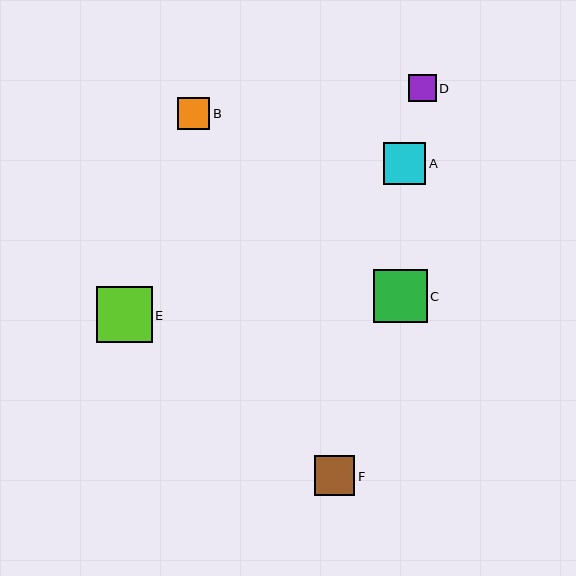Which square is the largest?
Square E is the largest with a size of approximately 56 pixels.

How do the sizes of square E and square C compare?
Square E and square C are approximately the same size.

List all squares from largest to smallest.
From largest to smallest: E, C, A, F, B, D.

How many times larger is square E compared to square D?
Square E is approximately 2.0 times the size of square D.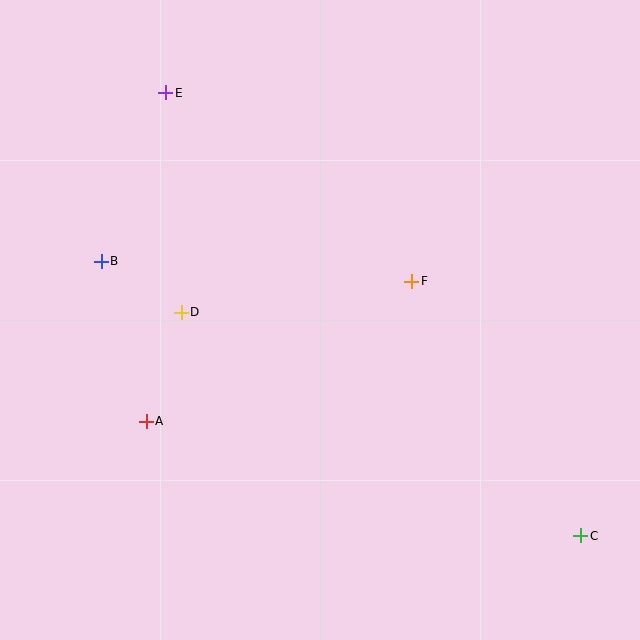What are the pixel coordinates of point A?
Point A is at (146, 421).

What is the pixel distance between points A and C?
The distance between A and C is 449 pixels.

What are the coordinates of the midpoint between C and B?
The midpoint between C and B is at (341, 398).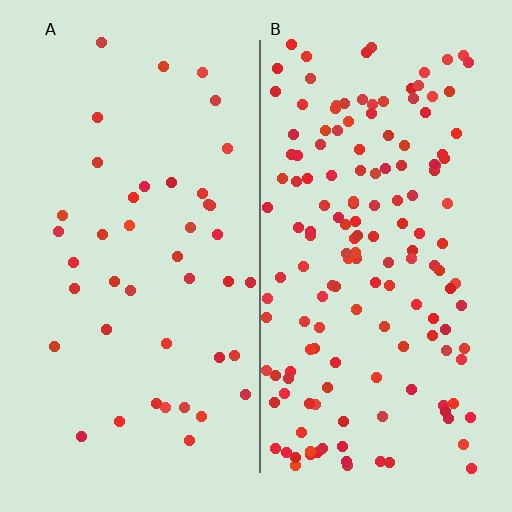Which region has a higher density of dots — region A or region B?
B (the right).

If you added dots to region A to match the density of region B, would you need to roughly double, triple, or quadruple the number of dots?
Approximately quadruple.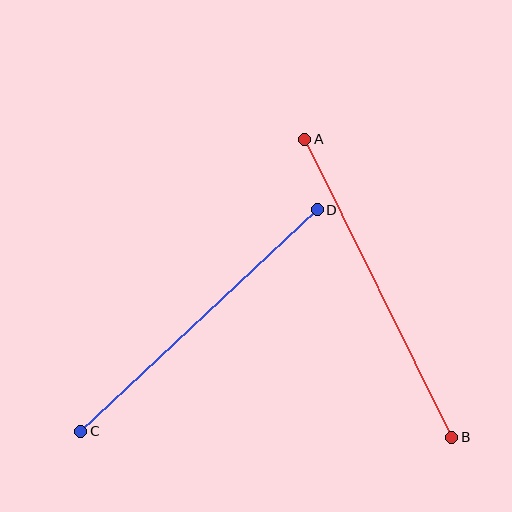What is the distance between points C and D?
The distance is approximately 324 pixels.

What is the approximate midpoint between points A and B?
The midpoint is at approximately (378, 288) pixels.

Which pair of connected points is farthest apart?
Points A and B are farthest apart.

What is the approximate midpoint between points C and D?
The midpoint is at approximately (199, 320) pixels.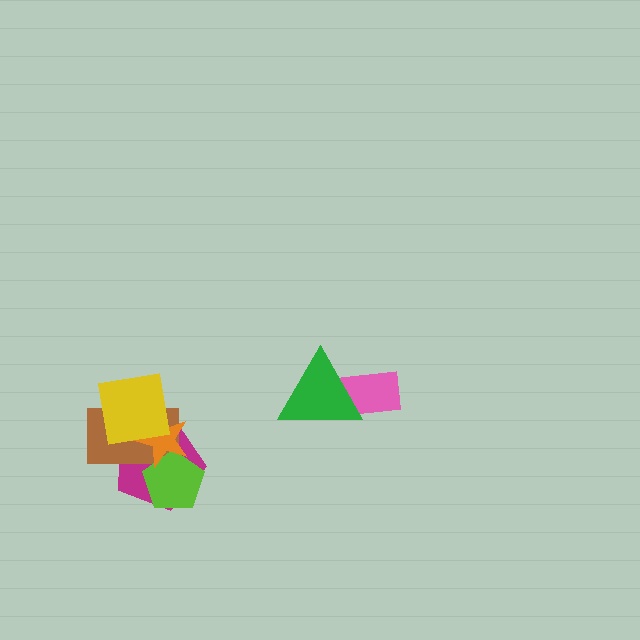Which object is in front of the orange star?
The yellow square is in front of the orange star.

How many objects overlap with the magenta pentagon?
4 objects overlap with the magenta pentagon.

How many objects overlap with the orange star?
4 objects overlap with the orange star.